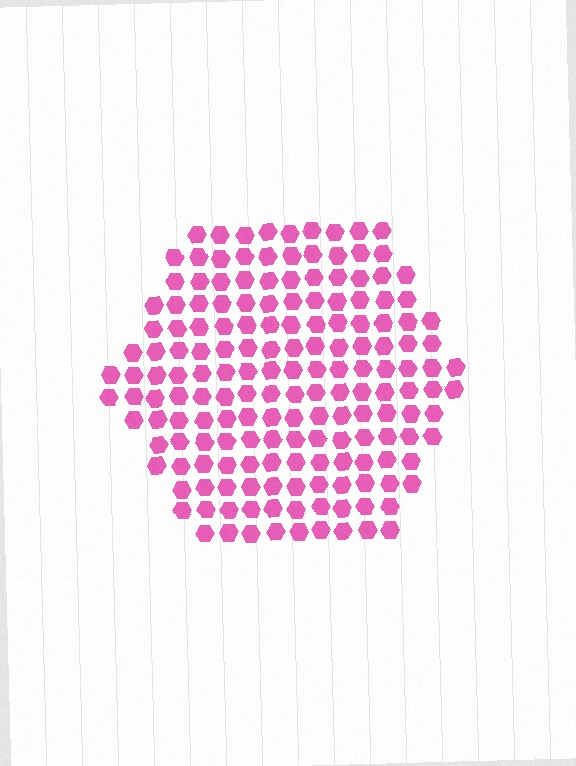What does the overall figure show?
The overall figure shows a hexagon.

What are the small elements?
The small elements are hexagons.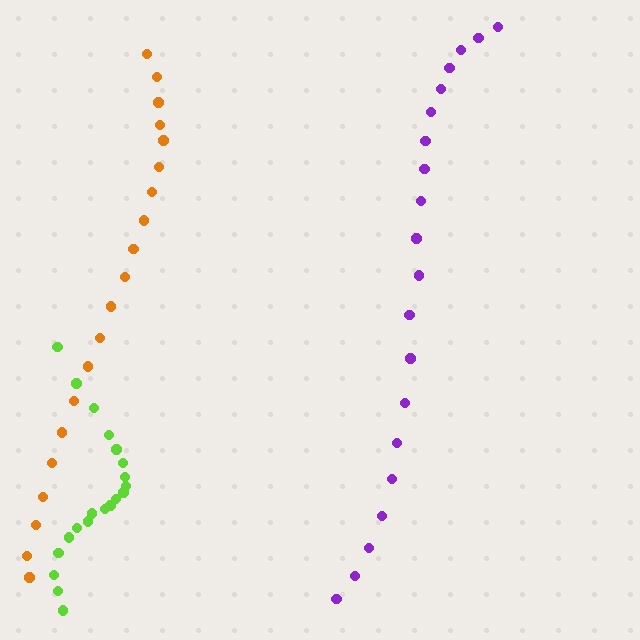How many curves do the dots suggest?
There are 3 distinct paths.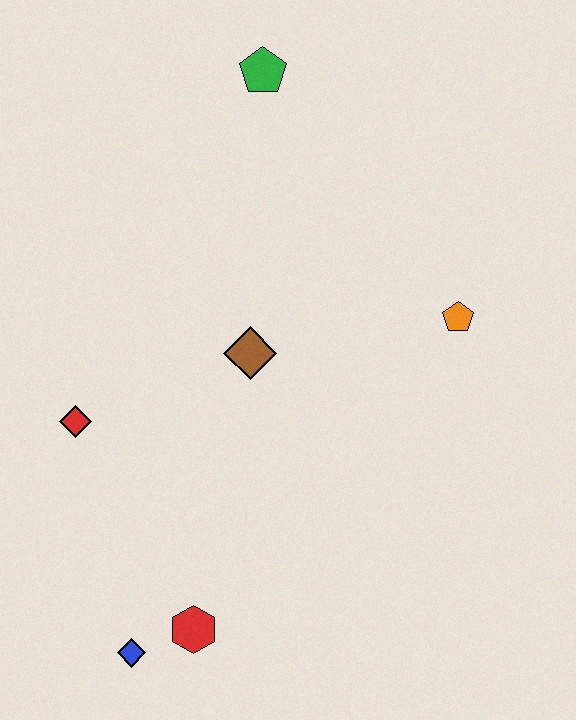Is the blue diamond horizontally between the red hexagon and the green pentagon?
No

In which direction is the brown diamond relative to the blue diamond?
The brown diamond is above the blue diamond.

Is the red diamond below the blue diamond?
No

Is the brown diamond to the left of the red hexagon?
No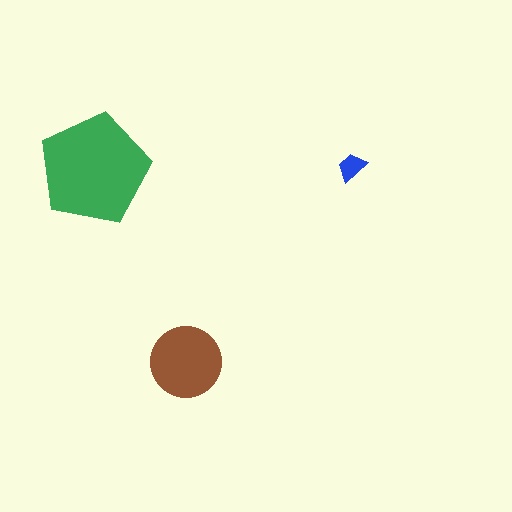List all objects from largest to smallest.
The green pentagon, the brown circle, the blue trapezoid.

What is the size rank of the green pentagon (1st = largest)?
1st.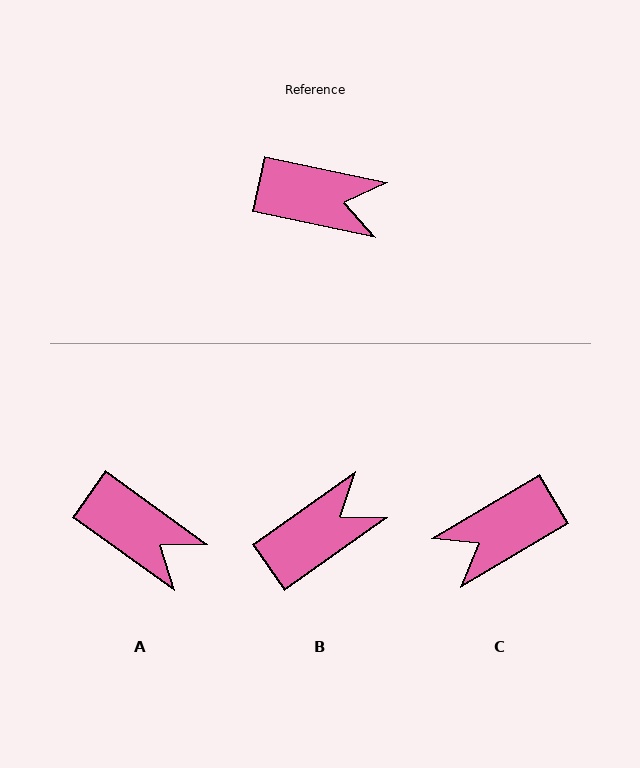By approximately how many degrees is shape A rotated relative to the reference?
Approximately 24 degrees clockwise.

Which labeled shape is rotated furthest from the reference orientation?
C, about 137 degrees away.